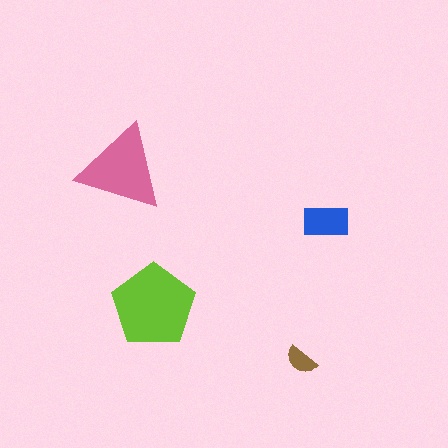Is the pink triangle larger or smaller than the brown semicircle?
Larger.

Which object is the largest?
The lime pentagon.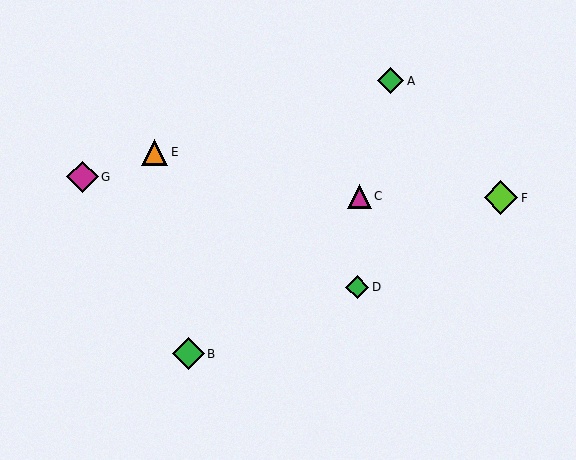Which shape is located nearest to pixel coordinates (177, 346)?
The green diamond (labeled B) at (188, 354) is nearest to that location.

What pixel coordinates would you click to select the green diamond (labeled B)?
Click at (188, 354) to select the green diamond B.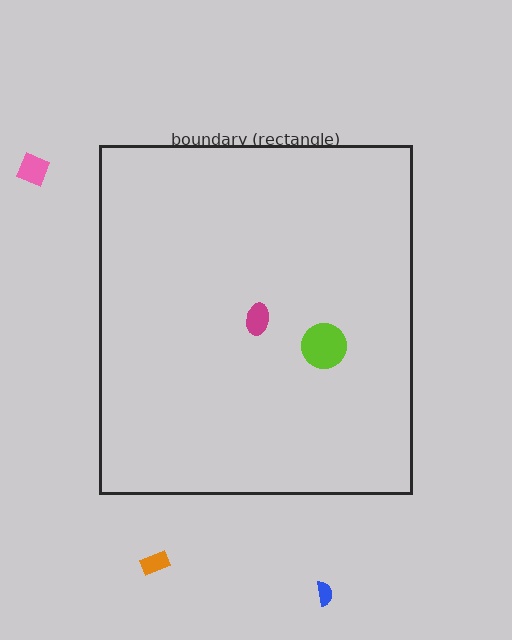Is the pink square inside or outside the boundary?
Outside.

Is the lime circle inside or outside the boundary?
Inside.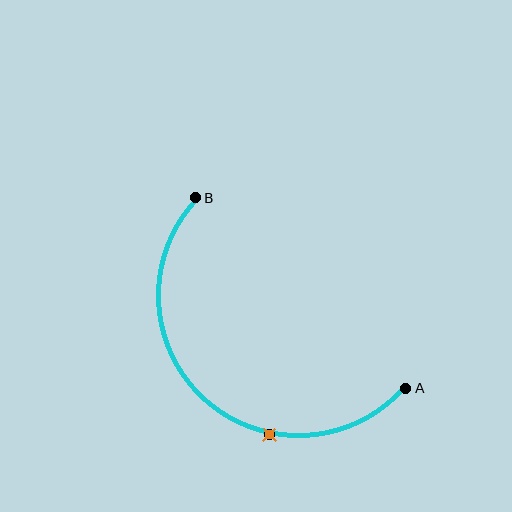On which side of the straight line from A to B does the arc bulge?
The arc bulges below and to the left of the straight line connecting A and B.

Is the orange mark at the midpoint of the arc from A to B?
No. The orange mark lies on the arc but is closer to endpoint A. The arc midpoint would be at the point on the curve equidistant along the arc from both A and B.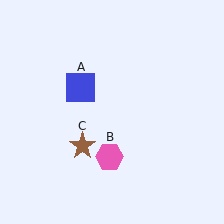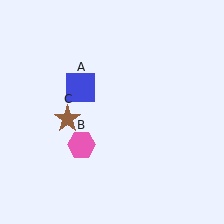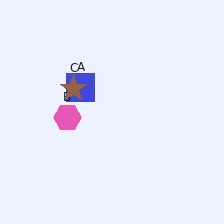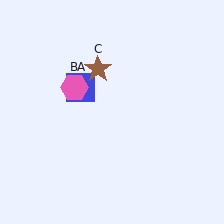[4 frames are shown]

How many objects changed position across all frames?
2 objects changed position: pink hexagon (object B), brown star (object C).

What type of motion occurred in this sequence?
The pink hexagon (object B), brown star (object C) rotated clockwise around the center of the scene.